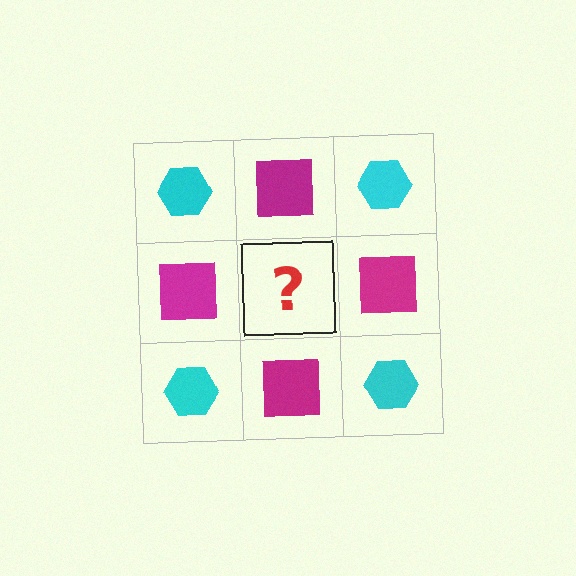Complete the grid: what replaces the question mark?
The question mark should be replaced with a cyan hexagon.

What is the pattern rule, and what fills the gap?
The rule is that it alternates cyan hexagon and magenta square in a checkerboard pattern. The gap should be filled with a cyan hexagon.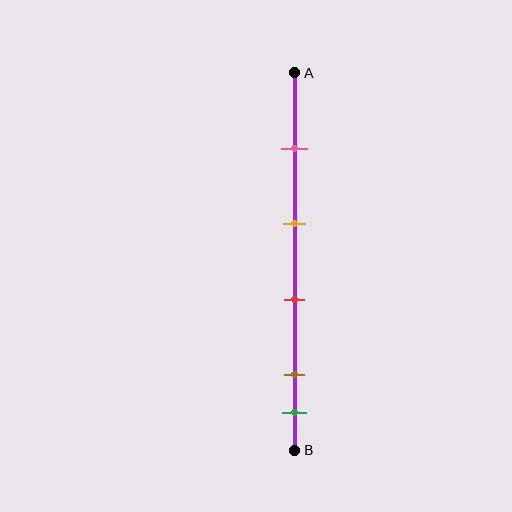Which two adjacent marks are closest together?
The brown and green marks are the closest adjacent pair.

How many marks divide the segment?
There are 5 marks dividing the segment.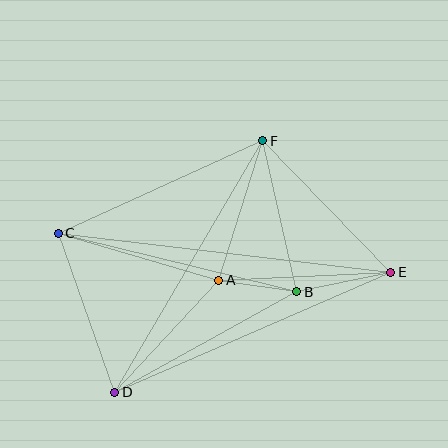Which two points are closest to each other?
Points A and B are closest to each other.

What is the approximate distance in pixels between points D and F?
The distance between D and F is approximately 292 pixels.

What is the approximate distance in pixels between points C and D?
The distance between C and D is approximately 169 pixels.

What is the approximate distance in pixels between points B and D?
The distance between B and D is approximately 208 pixels.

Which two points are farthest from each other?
Points C and E are farthest from each other.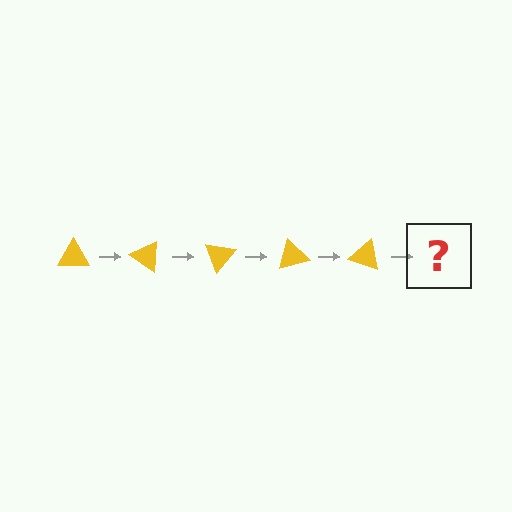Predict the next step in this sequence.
The next step is a yellow triangle rotated 175 degrees.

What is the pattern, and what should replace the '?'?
The pattern is that the triangle rotates 35 degrees each step. The '?' should be a yellow triangle rotated 175 degrees.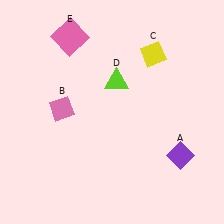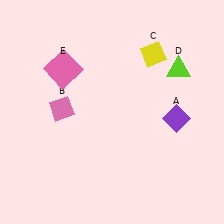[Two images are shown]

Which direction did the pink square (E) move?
The pink square (E) moved down.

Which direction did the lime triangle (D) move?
The lime triangle (D) moved right.